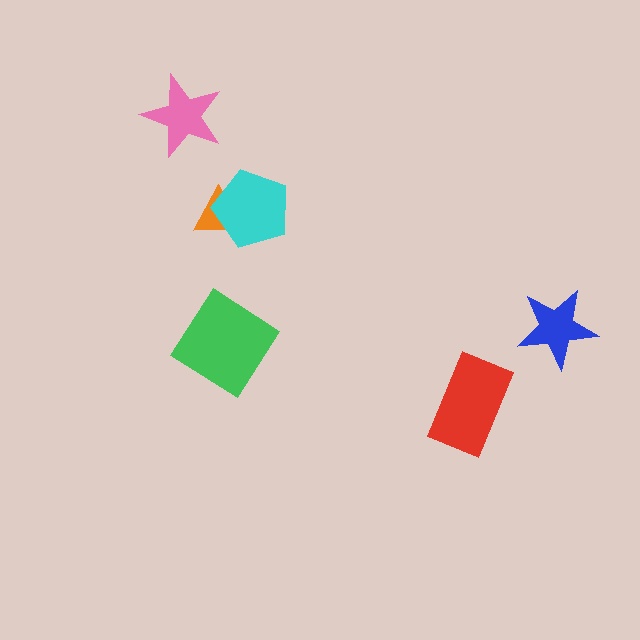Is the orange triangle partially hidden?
Yes, it is partially covered by another shape.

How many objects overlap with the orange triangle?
1 object overlaps with the orange triangle.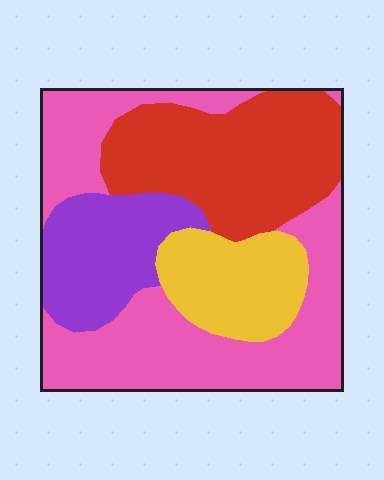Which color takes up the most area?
Pink, at roughly 40%.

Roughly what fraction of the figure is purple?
Purple covers around 15% of the figure.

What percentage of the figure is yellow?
Yellow takes up about one sixth (1/6) of the figure.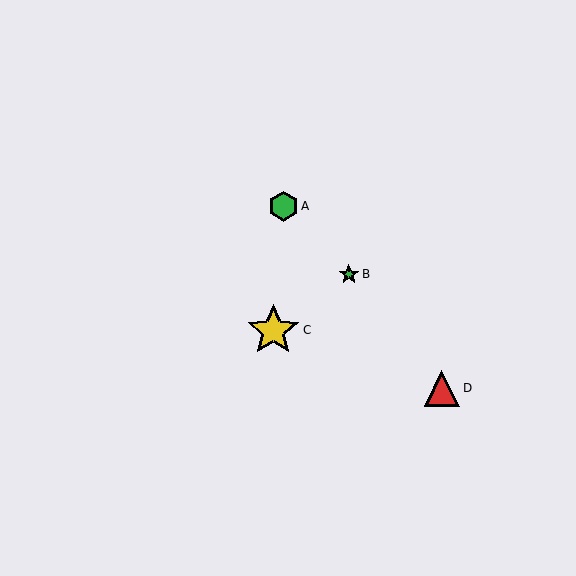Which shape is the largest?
The yellow star (labeled C) is the largest.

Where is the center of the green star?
The center of the green star is at (349, 274).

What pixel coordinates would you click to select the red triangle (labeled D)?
Click at (442, 388) to select the red triangle D.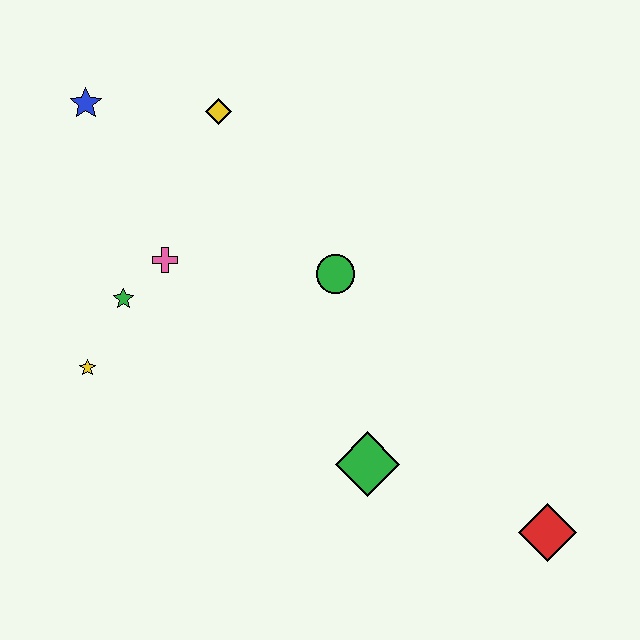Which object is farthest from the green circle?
The red diamond is farthest from the green circle.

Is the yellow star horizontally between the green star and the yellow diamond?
No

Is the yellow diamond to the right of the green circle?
No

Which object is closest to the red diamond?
The green diamond is closest to the red diamond.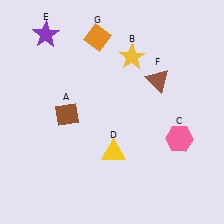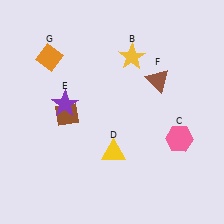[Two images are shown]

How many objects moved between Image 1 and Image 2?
2 objects moved between the two images.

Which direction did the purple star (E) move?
The purple star (E) moved down.